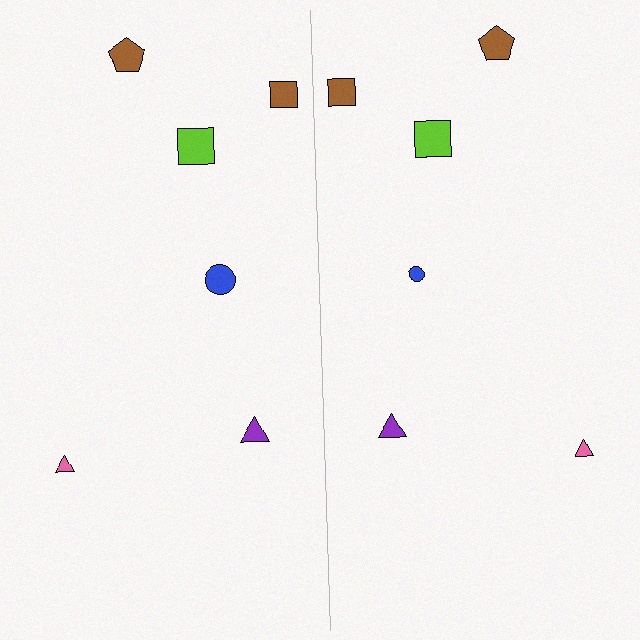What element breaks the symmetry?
The blue circle on the right side has a different size than its mirror counterpart.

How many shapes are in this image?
There are 12 shapes in this image.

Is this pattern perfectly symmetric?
No, the pattern is not perfectly symmetric. The blue circle on the right side has a different size than its mirror counterpart.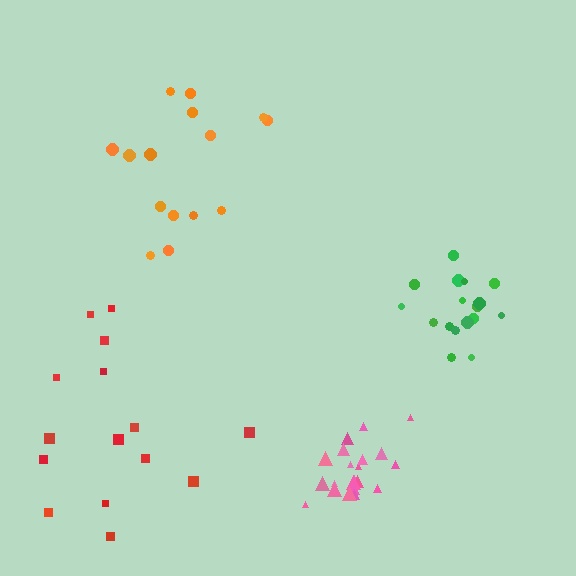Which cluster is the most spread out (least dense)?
Red.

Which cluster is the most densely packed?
Pink.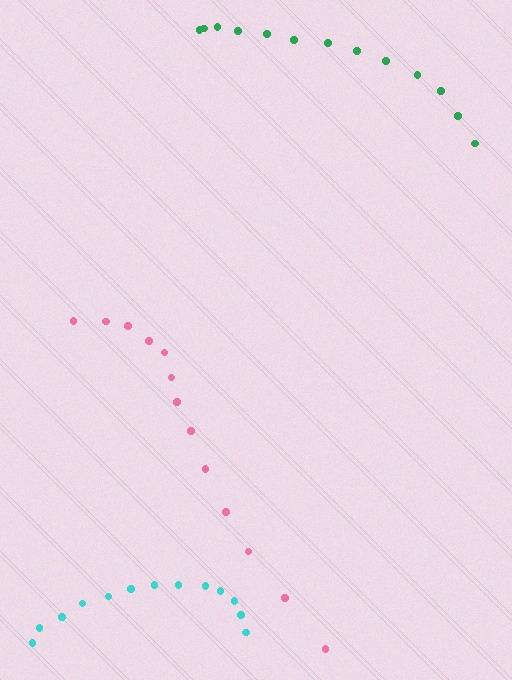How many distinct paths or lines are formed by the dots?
There are 3 distinct paths.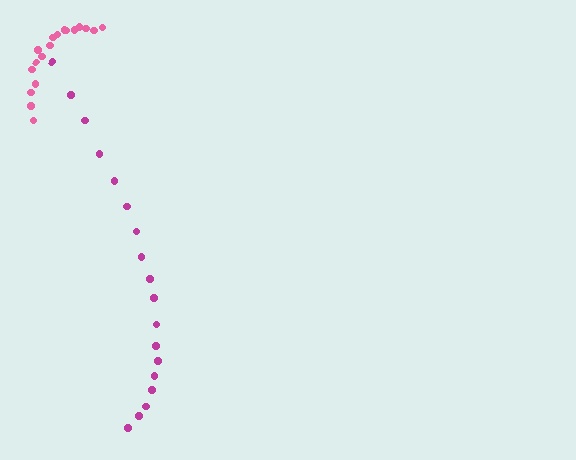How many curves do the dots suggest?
There are 2 distinct paths.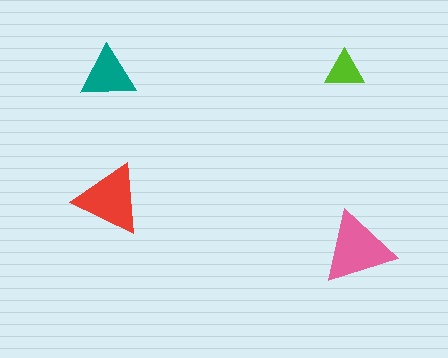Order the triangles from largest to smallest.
the pink one, the red one, the teal one, the lime one.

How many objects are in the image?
There are 4 objects in the image.